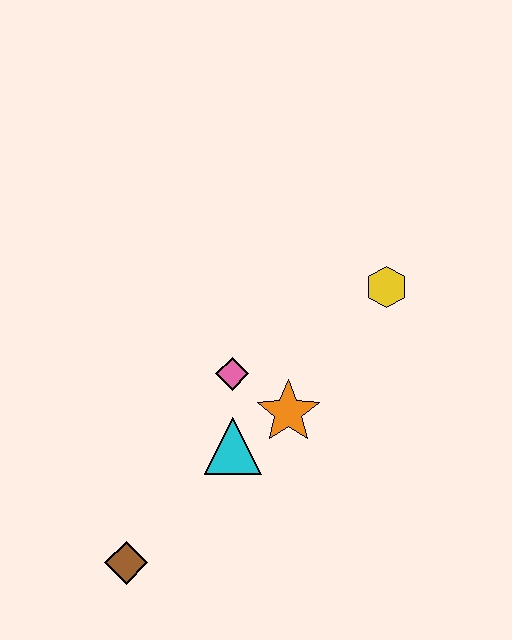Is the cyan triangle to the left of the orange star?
Yes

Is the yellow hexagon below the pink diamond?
No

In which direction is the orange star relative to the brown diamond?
The orange star is to the right of the brown diamond.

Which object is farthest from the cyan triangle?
The yellow hexagon is farthest from the cyan triangle.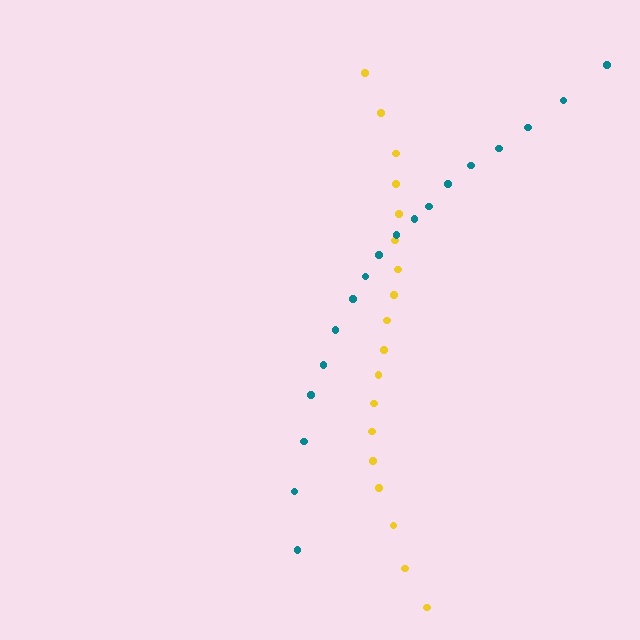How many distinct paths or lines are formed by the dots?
There are 2 distinct paths.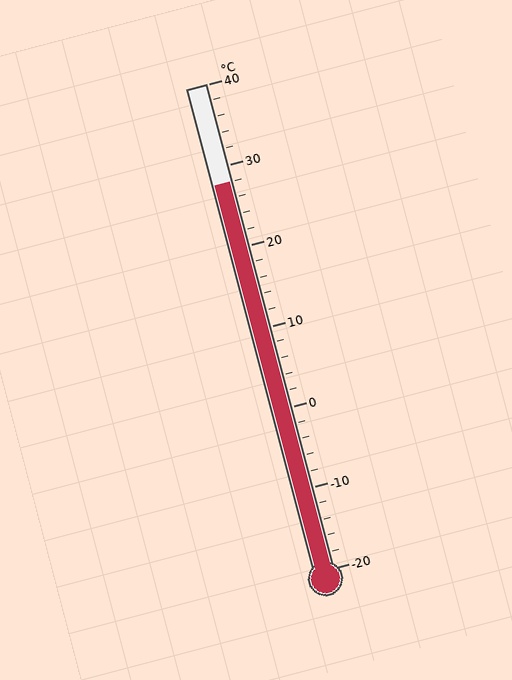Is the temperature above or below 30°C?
The temperature is below 30°C.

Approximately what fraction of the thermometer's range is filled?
The thermometer is filled to approximately 80% of its range.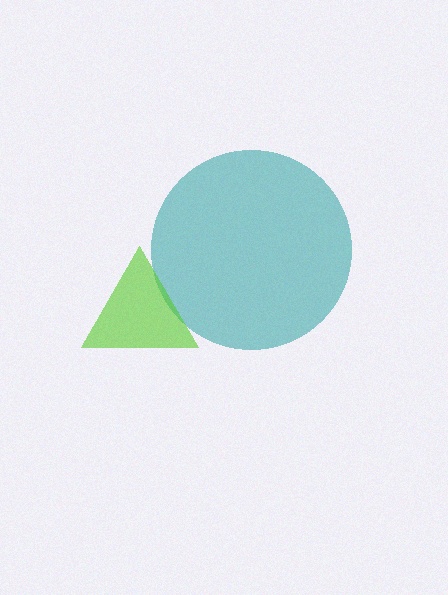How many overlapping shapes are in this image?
There are 2 overlapping shapes in the image.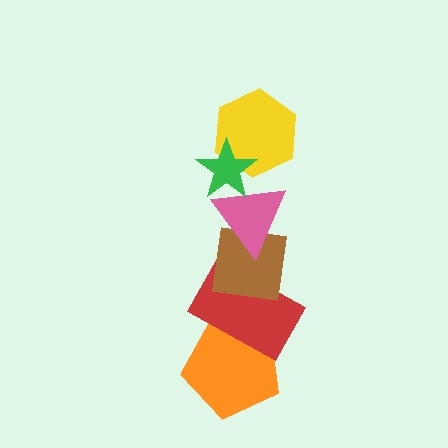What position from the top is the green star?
The green star is 1st from the top.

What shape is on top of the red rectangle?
The brown square is on top of the red rectangle.